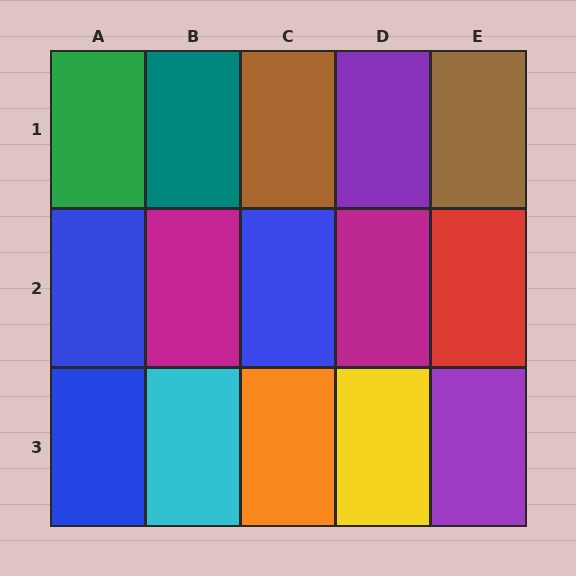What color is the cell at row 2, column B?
Magenta.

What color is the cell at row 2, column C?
Blue.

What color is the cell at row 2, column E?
Red.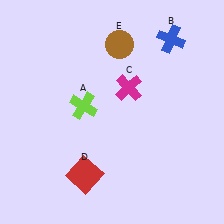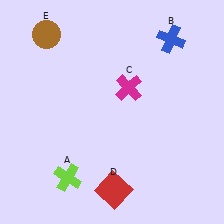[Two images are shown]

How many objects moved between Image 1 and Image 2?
3 objects moved between the two images.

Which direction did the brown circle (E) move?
The brown circle (E) moved left.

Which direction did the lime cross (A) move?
The lime cross (A) moved down.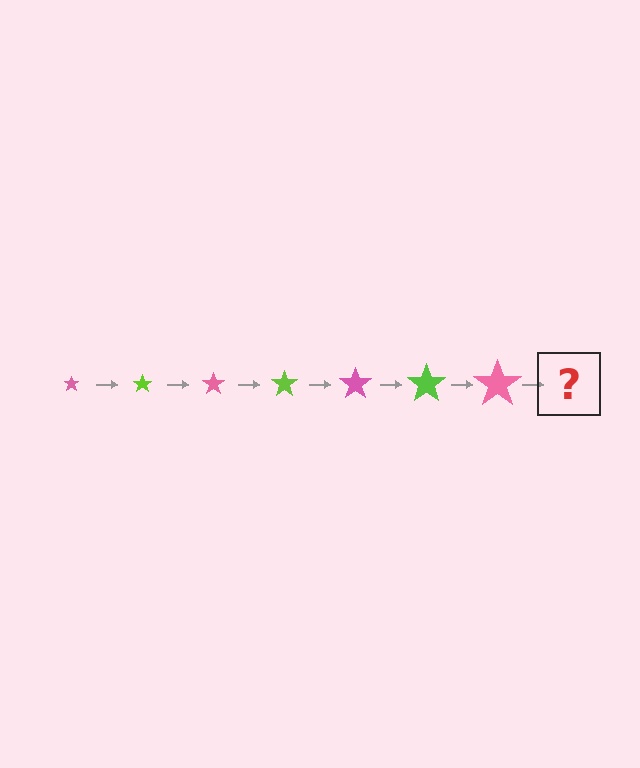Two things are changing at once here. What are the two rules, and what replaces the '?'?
The two rules are that the star grows larger each step and the color cycles through pink and lime. The '?' should be a lime star, larger than the previous one.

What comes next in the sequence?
The next element should be a lime star, larger than the previous one.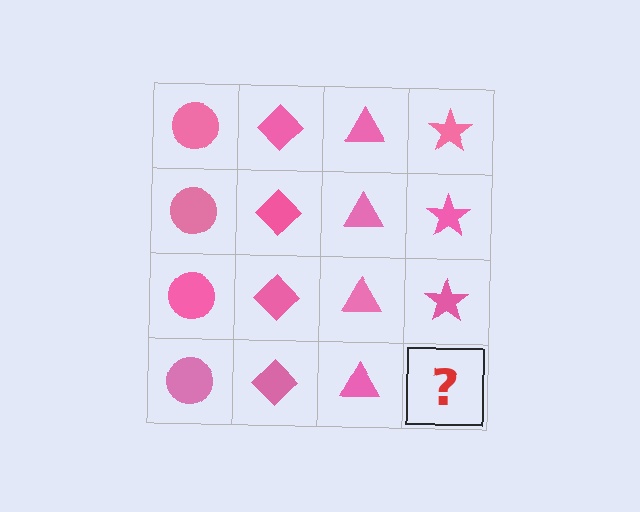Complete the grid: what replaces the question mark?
The question mark should be replaced with a pink star.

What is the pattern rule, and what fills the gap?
The rule is that each column has a consistent shape. The gap should be filled with a pink star.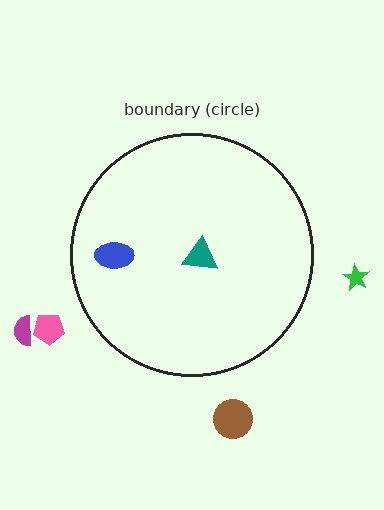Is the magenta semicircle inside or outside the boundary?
Outside.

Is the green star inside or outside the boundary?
Outside.